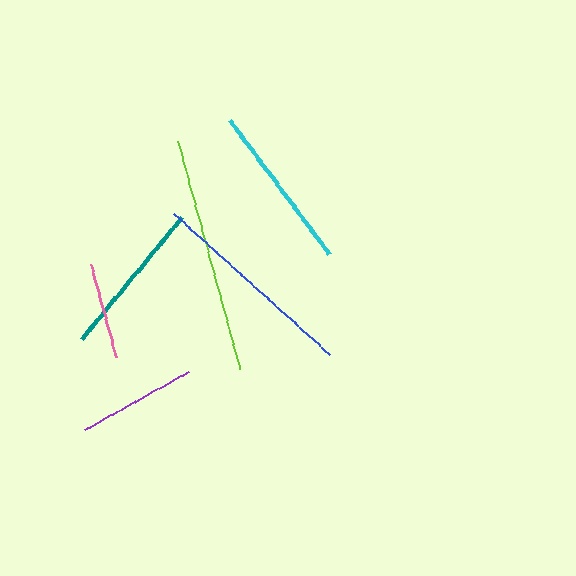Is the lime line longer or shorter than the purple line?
The lime line is longer than the purple line.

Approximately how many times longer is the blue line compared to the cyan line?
The blue line is approximately 1.3 times the length of the cyan line.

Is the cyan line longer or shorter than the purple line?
The cyan line is longer than the purple line.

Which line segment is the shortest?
The pink line is the shortest at approximately 96 pixels.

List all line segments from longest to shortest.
From longest to shortest: lime, blue, cyan, teal, purple, pink.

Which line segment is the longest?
The lime line is the longest at approximately 236 pixels.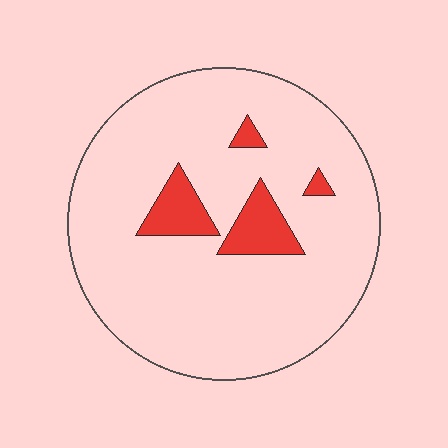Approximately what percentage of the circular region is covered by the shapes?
Approximately 10%.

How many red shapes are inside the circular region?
4.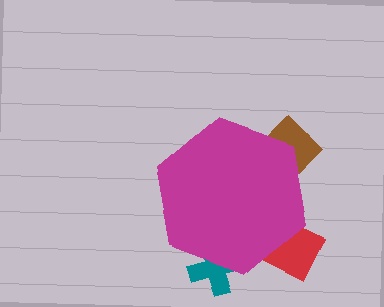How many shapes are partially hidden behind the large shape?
3 shapes are partially hidden.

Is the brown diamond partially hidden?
Yes, the brown diamond is partially hidden behind the magenta hexagon.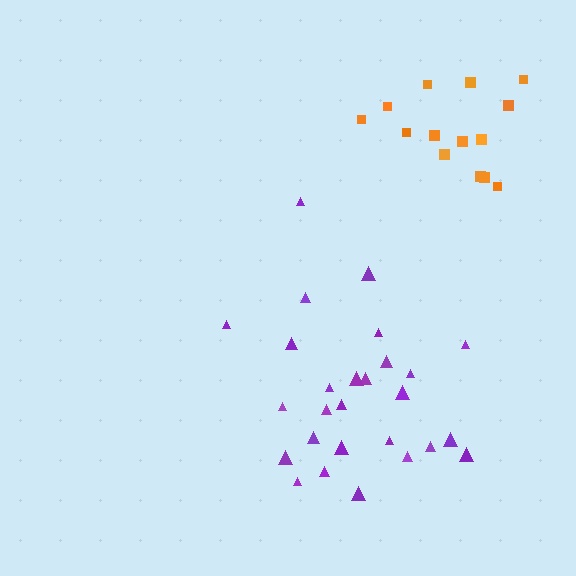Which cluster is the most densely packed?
Orange.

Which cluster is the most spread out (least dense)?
Purple.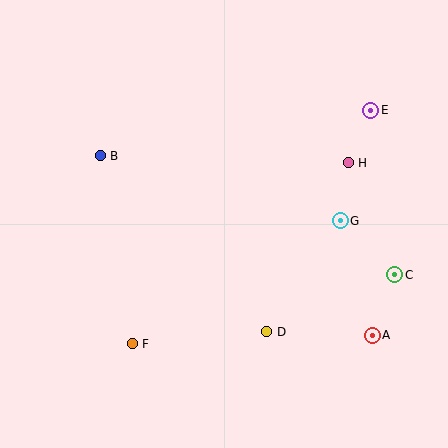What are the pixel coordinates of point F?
Point F is at (132, 344).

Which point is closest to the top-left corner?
Point B is closest to the top-left corner.